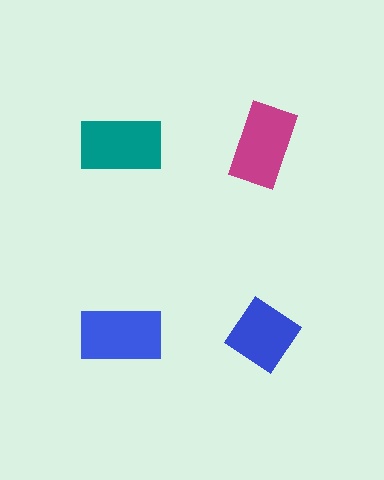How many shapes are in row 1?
2 shapes.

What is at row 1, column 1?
A teal rectangle.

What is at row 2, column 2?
A blue diamond.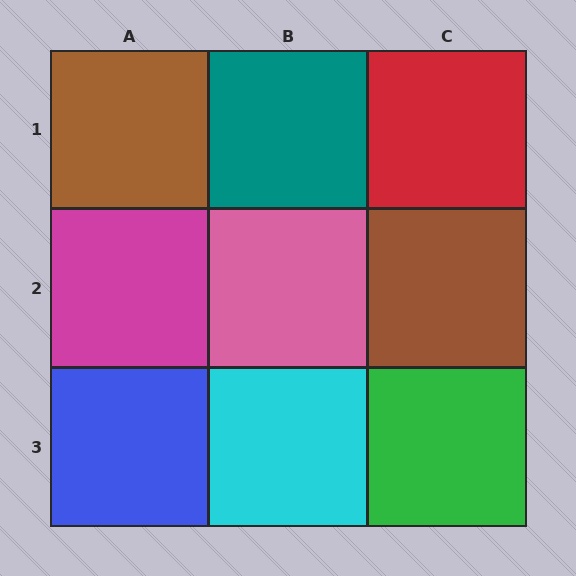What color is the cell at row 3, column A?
Blue.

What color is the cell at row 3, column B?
Cyan.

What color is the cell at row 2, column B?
Pink.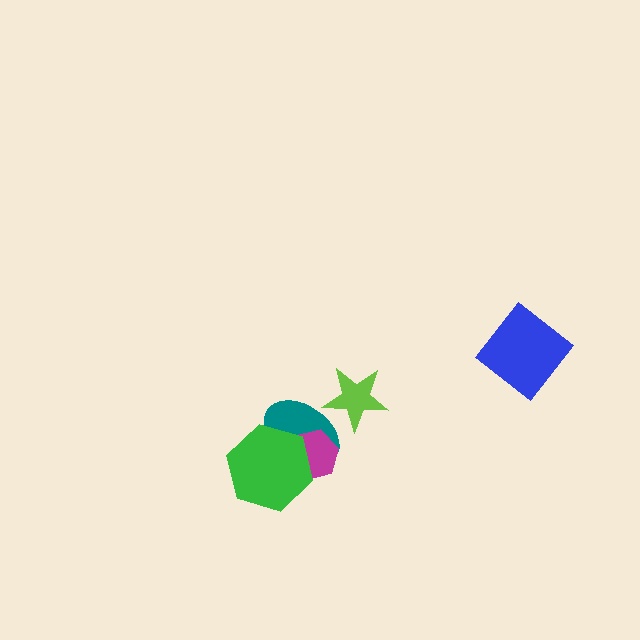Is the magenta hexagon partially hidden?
Yes, it is partially covered by another shape.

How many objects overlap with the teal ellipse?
3 objects overlap with the teal ellipse.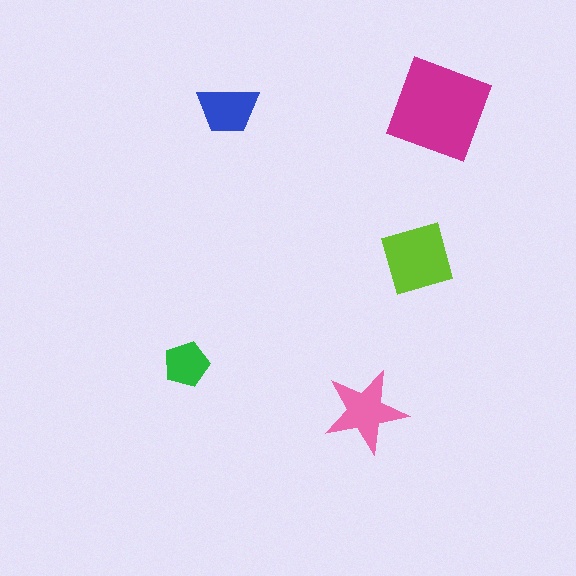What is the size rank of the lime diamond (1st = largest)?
2nd.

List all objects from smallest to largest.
The green pentagon, the blue trapezoid, the pink star, the lime diamond, the magenta square.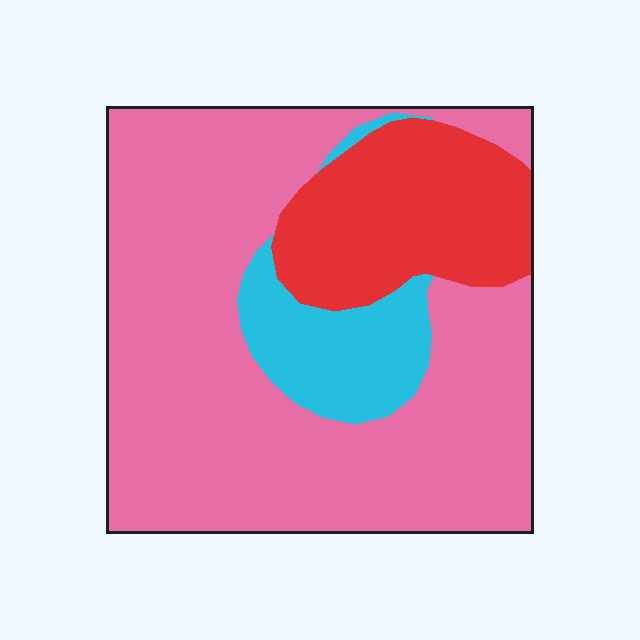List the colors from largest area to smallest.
From largest to smallest: pink, red, cyan.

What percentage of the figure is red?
Red takes up less than a quarter of the figure.